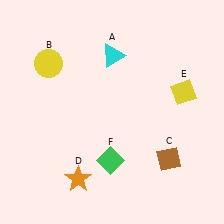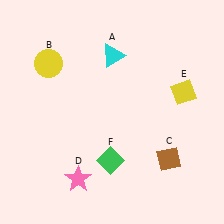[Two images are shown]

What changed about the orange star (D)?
In Image 1, D is orange. In Image 2, it changed to pink.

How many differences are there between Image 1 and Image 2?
There is 1 difference between the two images.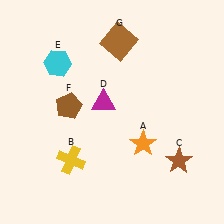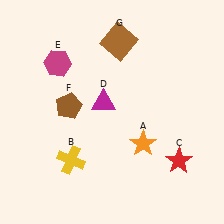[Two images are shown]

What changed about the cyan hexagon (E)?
In Image 1, E is cyan. In Image 2, it changed to magenta.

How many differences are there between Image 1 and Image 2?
There are 2 differences between the two images.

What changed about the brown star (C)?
In Image 1, C is brown. In Image 2, it changed to red.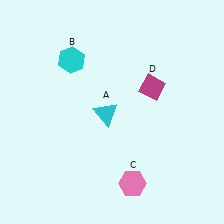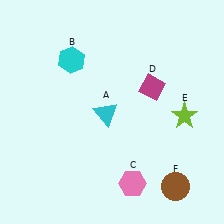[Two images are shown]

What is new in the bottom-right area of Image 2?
A lime star (E) was added in the bottom-right area of Image 2.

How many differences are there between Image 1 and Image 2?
There are 2 differences between the two images.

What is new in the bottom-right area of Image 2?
A brown circle (F) was added in the bottom-right area of Image 2.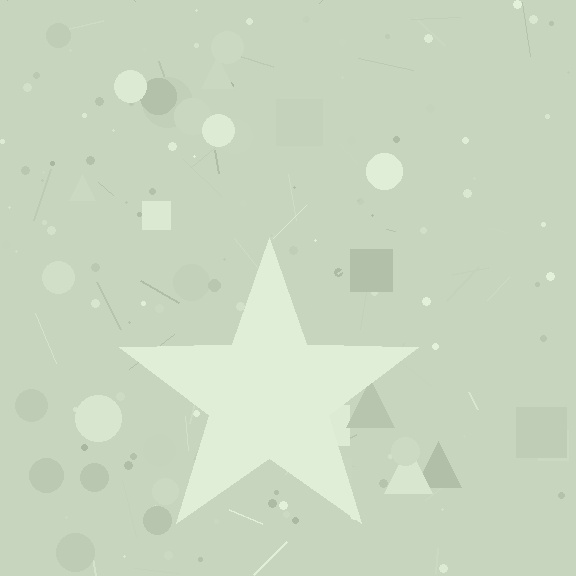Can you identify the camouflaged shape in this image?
The camouflaged shape is a star.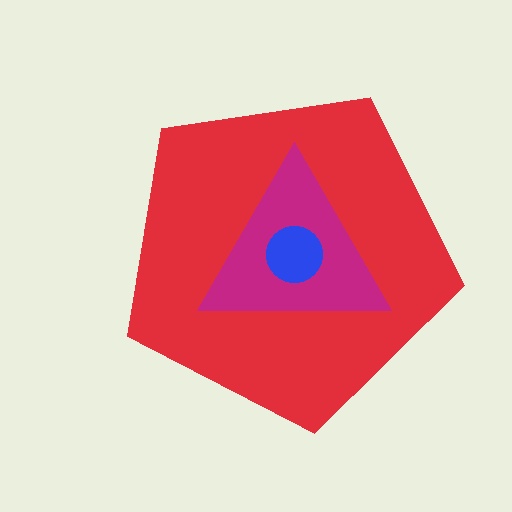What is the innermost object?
The blue circle.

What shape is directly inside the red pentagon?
The magenta triangle.